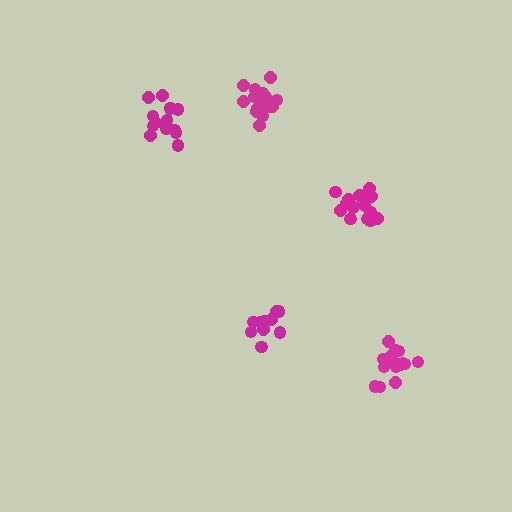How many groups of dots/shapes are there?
There are 5 groups.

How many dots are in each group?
Group 1: 12 dots, Group 2: 17 dots, Group 3: 15 dots, Group 4: 18 dots, Group 5: 14 dots (76 total).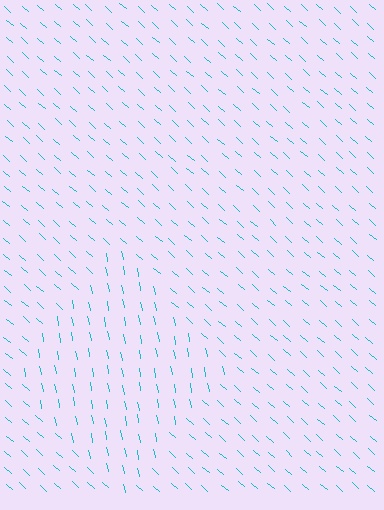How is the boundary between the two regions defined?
The boundary is defined purely by a change in line orientation (approximately 37 degrees difference). All lines are the same color and thickness.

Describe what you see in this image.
The image is filled with small cyan line segments. A diamond region in the image has lines oriented differently from the surrounding lines, creating a visible texture boundary.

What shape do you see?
I see a diamond.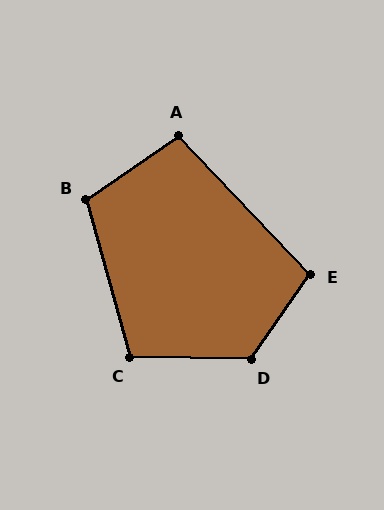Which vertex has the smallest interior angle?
A, at approximately 99 degrees.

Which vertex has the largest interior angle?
D, at approximately 124 degrees.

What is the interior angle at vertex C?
Approximately 106 degrees (obtuse).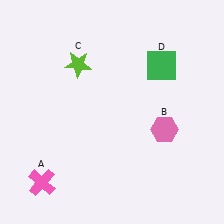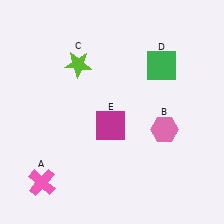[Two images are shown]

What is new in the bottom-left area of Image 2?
A magenta square (E) was added in the bottom-left area of Image 2.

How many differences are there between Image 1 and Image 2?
There is 1 difference between the two images.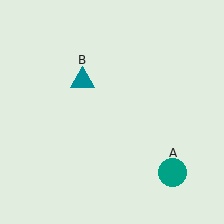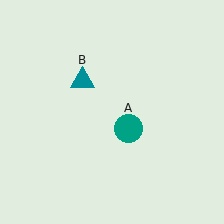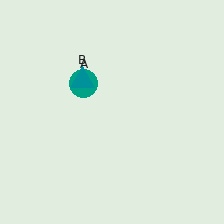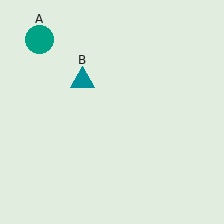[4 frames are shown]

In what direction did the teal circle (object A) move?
The teal circle (object A) moved up and to the left.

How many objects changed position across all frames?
1 object changed position: teal circle (object A).